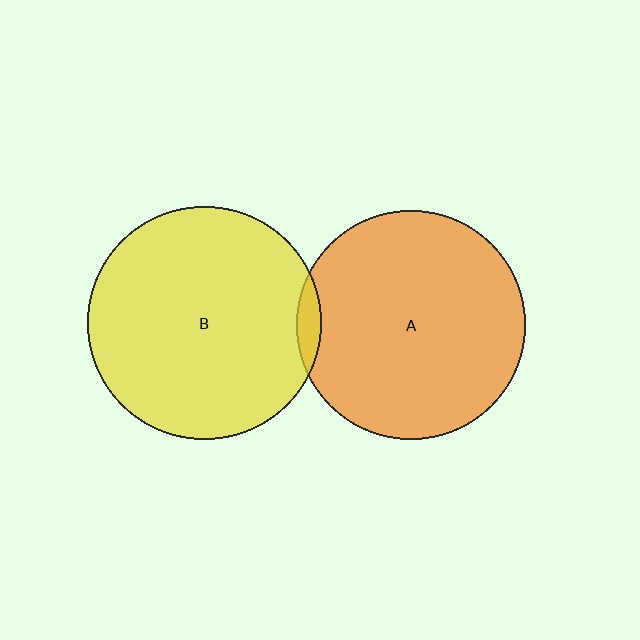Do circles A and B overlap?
Yes.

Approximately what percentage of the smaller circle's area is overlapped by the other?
Approximately 5%.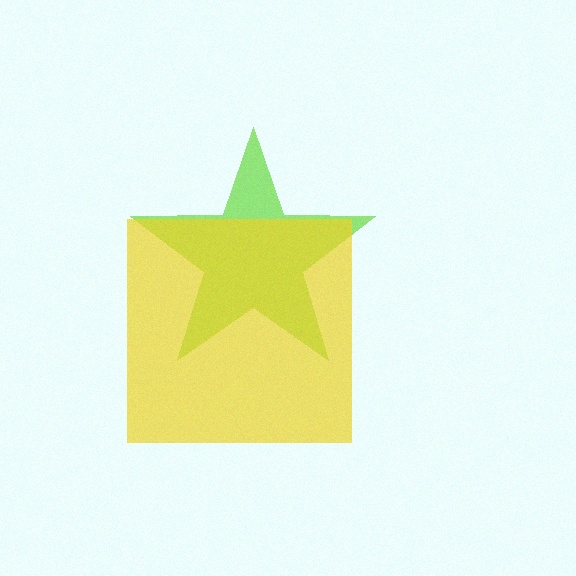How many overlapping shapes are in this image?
There are 2 overlapping shapes in the image.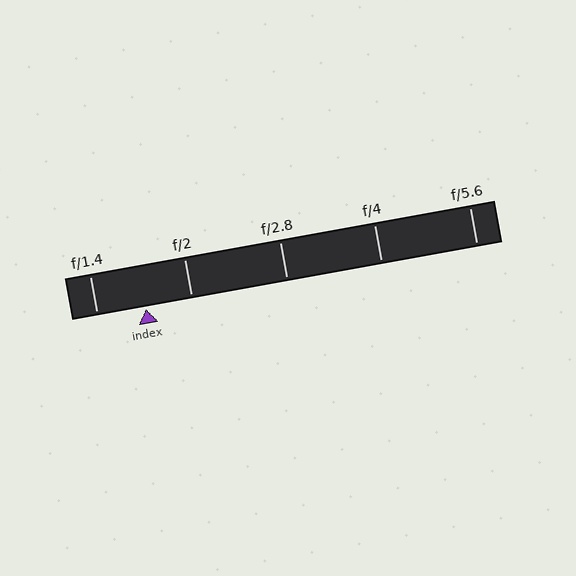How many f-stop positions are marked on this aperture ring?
There are 5 f-stop positions marked.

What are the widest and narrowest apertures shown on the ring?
The widest aperture shown is f/1.4 and the narrowest is f/5.6.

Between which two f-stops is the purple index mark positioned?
The index mark is between f/1.4 and f/2.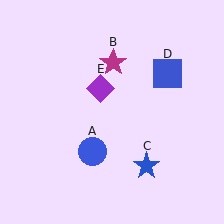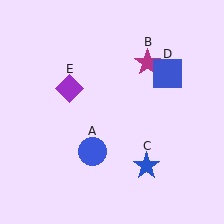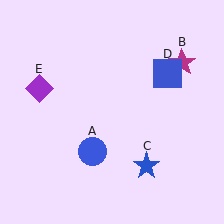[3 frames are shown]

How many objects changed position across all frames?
2 objects changed position: magenta star (object B), purple diamond (object E).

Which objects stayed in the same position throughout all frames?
Blue circle (object A) and blue star (object C) and blue square (object D) remained stationary.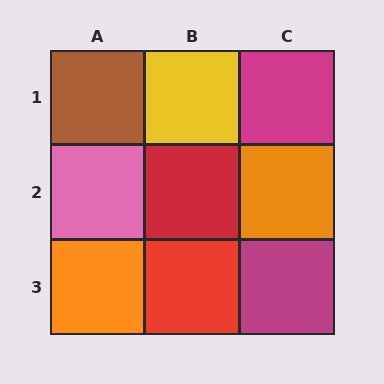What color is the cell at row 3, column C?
Magenta.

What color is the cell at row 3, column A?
Orange.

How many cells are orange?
2 cells are orange.